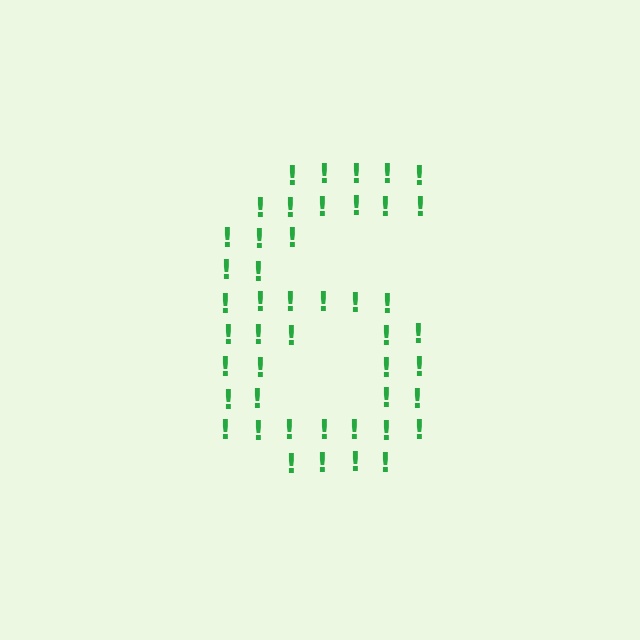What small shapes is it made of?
It is made of small exclamation marks.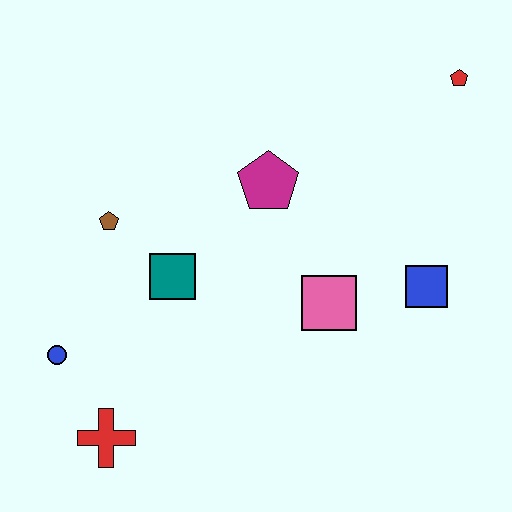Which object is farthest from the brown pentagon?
The red pentagon is farthest from the brown pentagon.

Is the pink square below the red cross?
No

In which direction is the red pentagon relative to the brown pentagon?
The red pentagon is to the right of the brown pentagon.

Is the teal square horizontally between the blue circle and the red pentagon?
Yes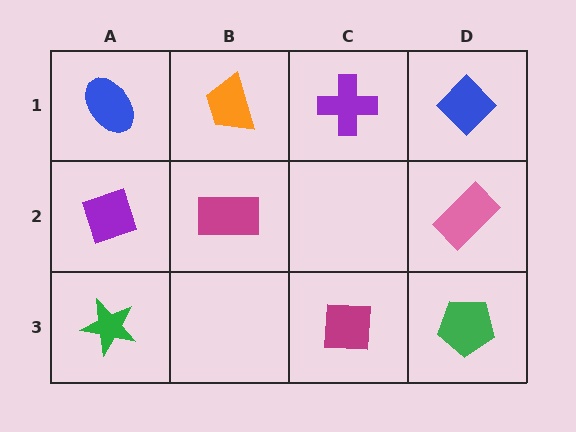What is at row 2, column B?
A magenta rectangle.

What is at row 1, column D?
A blue diamond.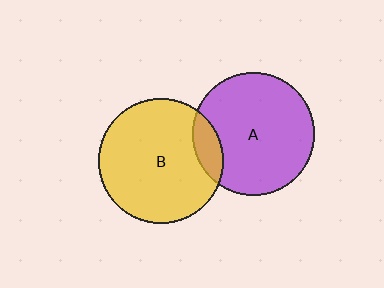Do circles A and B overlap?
Yes.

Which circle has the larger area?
Circle B (yellow).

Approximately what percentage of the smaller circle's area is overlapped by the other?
Approximately 15%.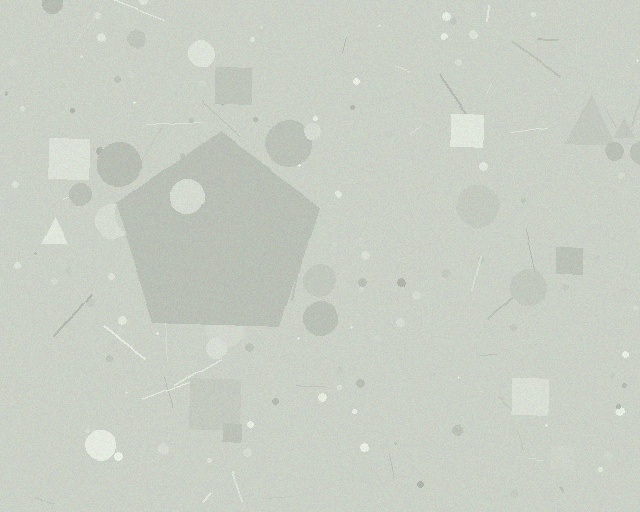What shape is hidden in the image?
A pentagon is hidden in the image.